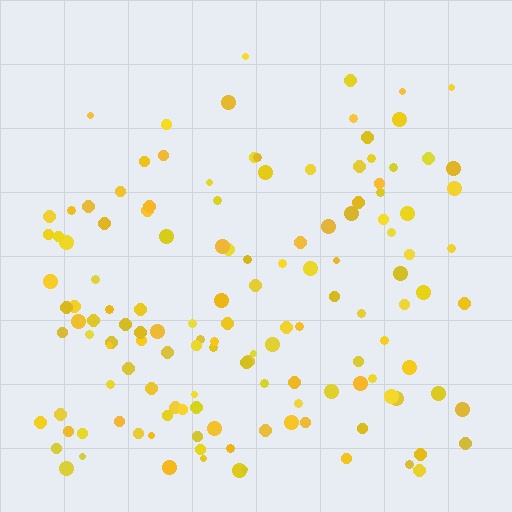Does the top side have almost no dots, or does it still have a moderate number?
Still a moderate number, just noticeably fewer than the bottom.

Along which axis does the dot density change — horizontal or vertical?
Vertical.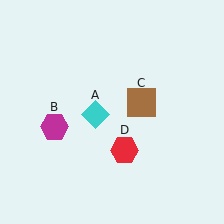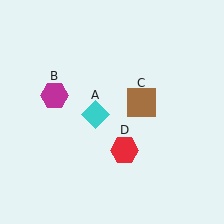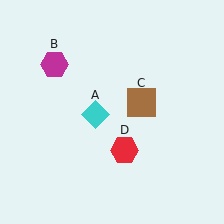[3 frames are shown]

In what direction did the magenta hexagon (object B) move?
The magenta hexagon (object B) moved up.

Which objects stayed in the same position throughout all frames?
Cyan diamond (object A) and brown square (object C) and red hexagon (object D) remained stationary.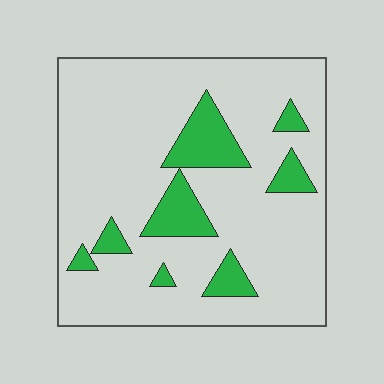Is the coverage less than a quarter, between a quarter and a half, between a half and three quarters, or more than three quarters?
Less than a quarter.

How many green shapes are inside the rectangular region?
8.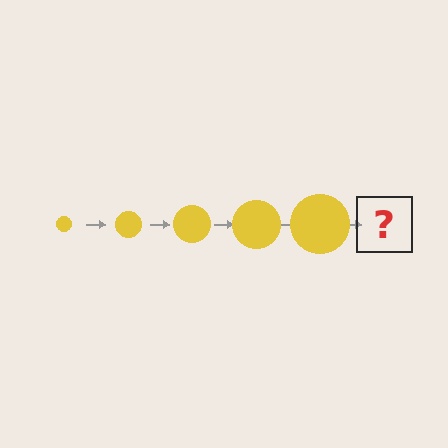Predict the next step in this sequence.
The next step is a yellow circle, larger than the previous one.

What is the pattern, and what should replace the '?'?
The pattern is that the circle gets progressively larger each step. The '?' should be a yellow circle, larger than the previous one.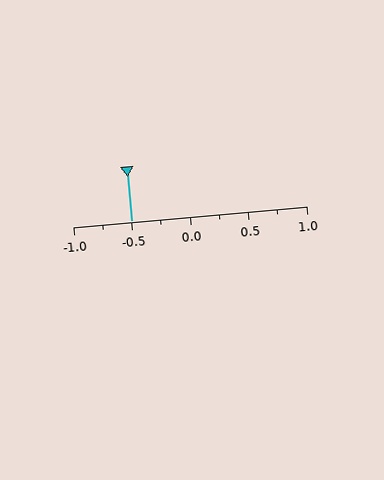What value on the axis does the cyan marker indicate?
The marker indicates approximately -0.5.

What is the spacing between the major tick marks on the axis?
The major ticks are spaced 0.5 apart.